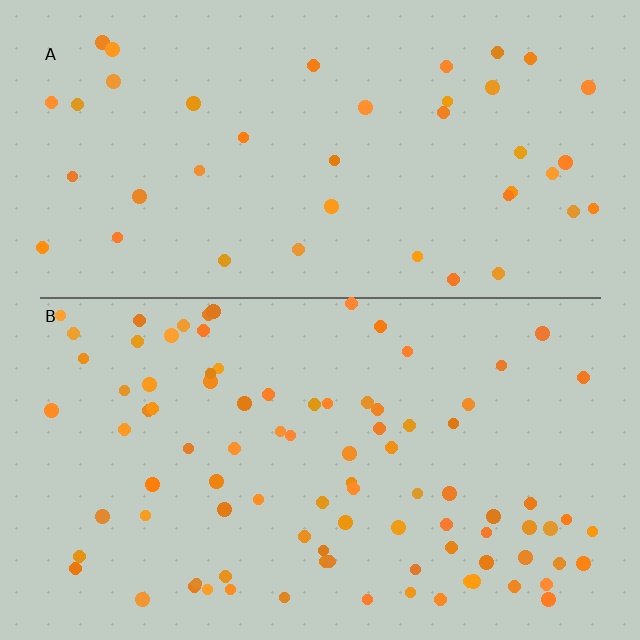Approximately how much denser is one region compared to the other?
Approximately 2.2× — region B over region A.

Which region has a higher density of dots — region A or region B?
B (the bottom).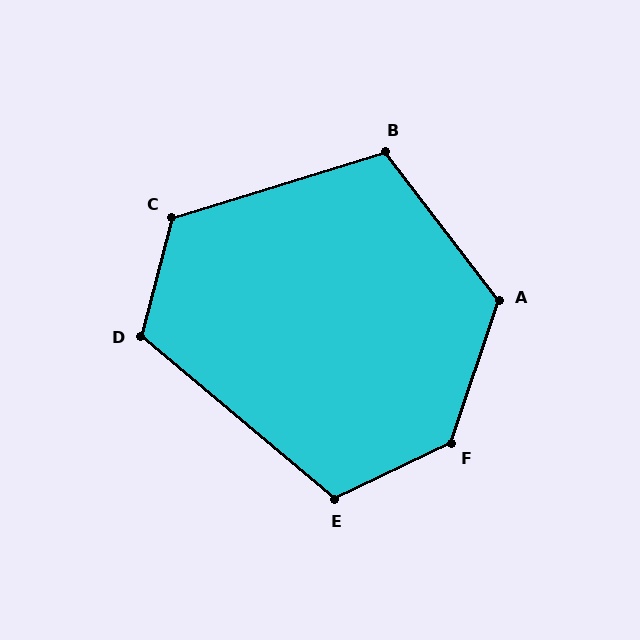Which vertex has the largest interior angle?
F, at approximately 134 degrees.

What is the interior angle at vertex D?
Approximately 115 degrees (obtuse).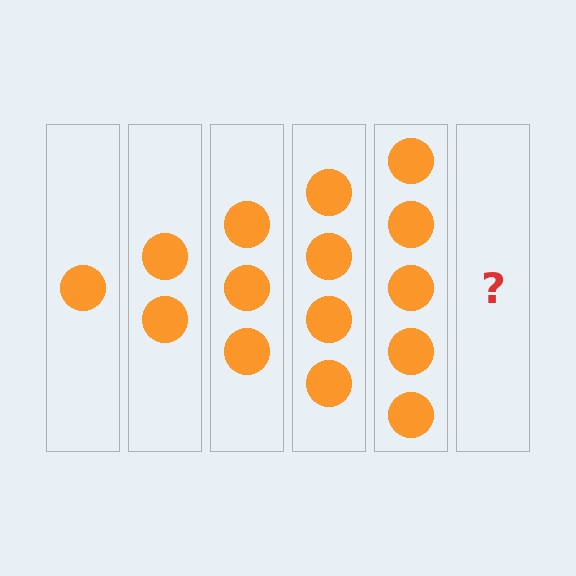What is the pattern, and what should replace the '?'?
The pattern is that each step adds one more circle. The '?' should be 6 circles.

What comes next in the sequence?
The next element should be 6 circles.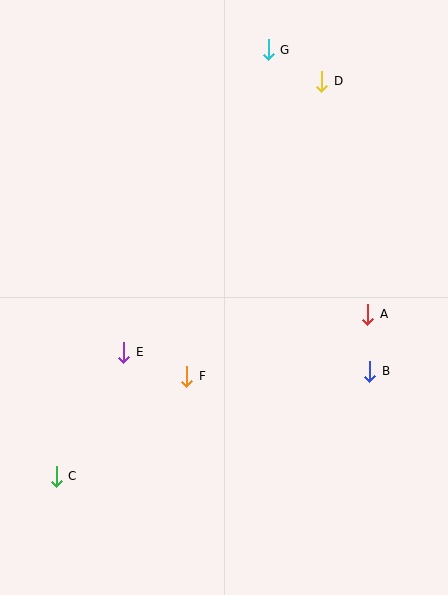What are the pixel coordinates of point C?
Point C is at (56, 476).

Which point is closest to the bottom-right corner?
Point B is closest to the bottom-right corner.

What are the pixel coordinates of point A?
Point A is at (368, 314).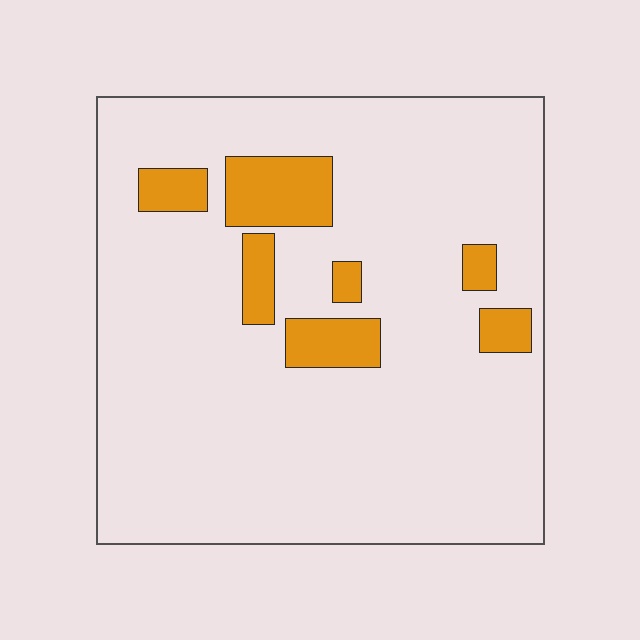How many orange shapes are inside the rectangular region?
7.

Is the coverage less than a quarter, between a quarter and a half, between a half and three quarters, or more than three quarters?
Less than a quarter.